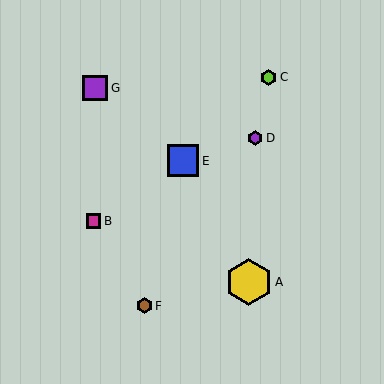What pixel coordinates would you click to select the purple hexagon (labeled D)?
Click at (255, 138) to select the purple hexagon D.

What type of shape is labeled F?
Shape F is a brown hexagon.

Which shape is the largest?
The yellow hexagon (labeled A) is the largest.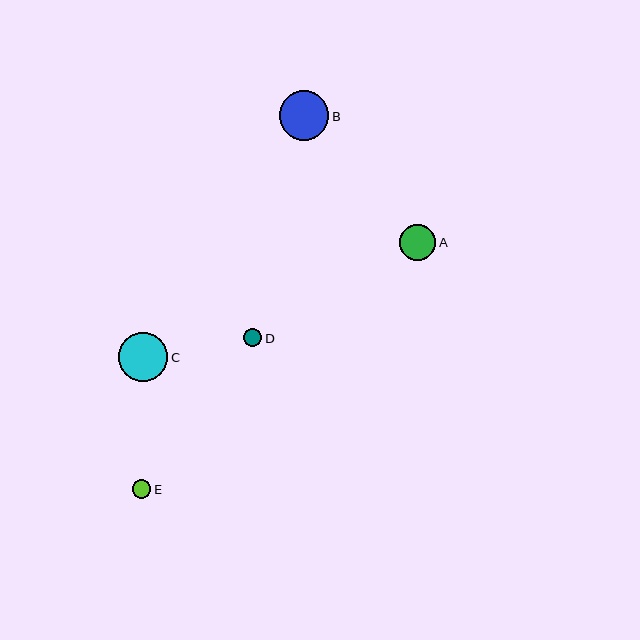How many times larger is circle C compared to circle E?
Circle C is approximately 2.7 times the size of circle E.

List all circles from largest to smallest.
From largest to smallest: C, B, A, E, D.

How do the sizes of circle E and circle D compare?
Circle E and circle D are approximately the same size.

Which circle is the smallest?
Circle D is the smallest with a size of approximately 18 pixels.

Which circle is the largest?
Circle C is the largest with a size of approximately 50 pixels.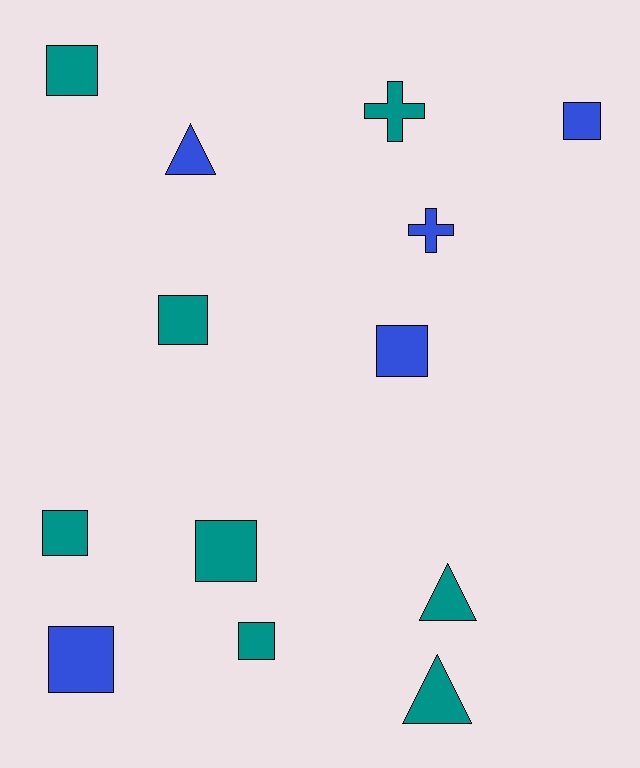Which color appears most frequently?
Teal, with 8 objects.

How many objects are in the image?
There are 13 objects.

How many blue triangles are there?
There is 1 blue triangle.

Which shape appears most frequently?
Square, with 8 objects.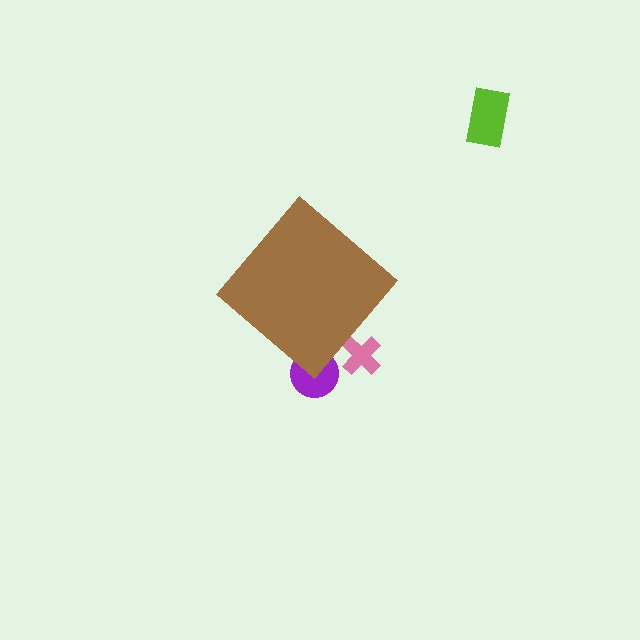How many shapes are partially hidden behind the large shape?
2 shapes are partially hidden.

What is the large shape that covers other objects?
A brown diamond.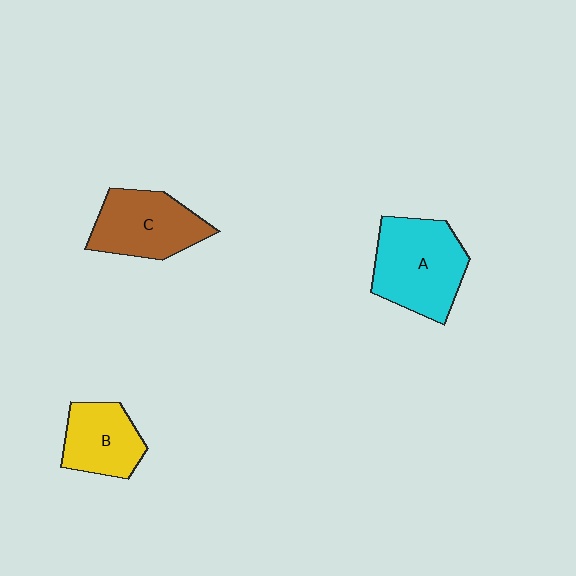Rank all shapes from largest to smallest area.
From largest to smallest: A (cyan), C (brown), B (yellow).